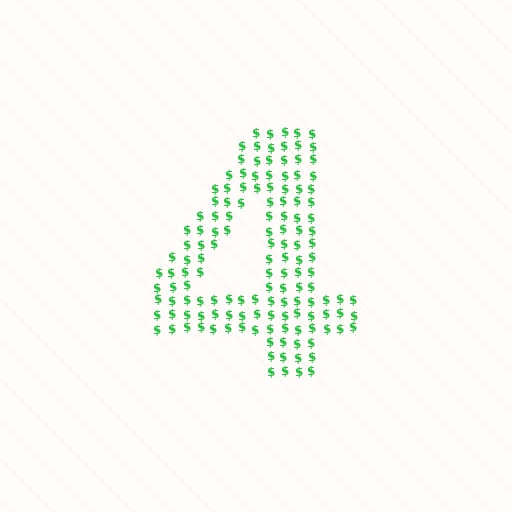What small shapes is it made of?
It is made of small dollar signs.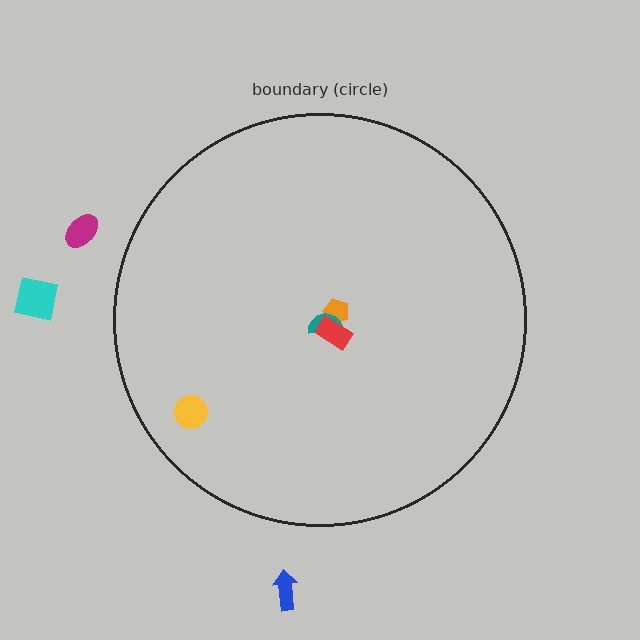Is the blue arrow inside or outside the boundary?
Outside.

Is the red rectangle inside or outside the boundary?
Inside.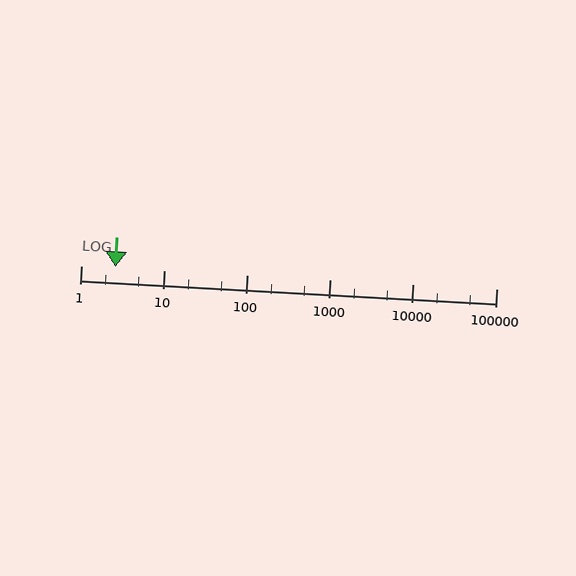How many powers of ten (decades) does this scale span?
The scale spans 5 decades, from 1 to 100000.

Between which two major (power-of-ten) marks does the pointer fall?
The pointer is between 1 and 10.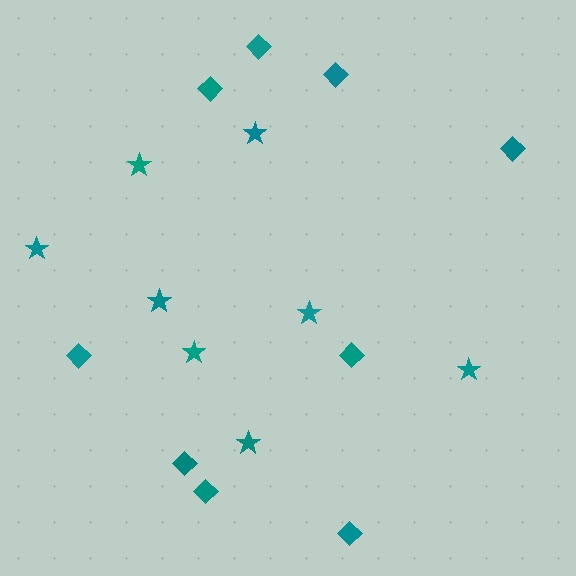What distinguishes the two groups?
There are 2 groups: one group of diamonds (9) and one group of stars (8).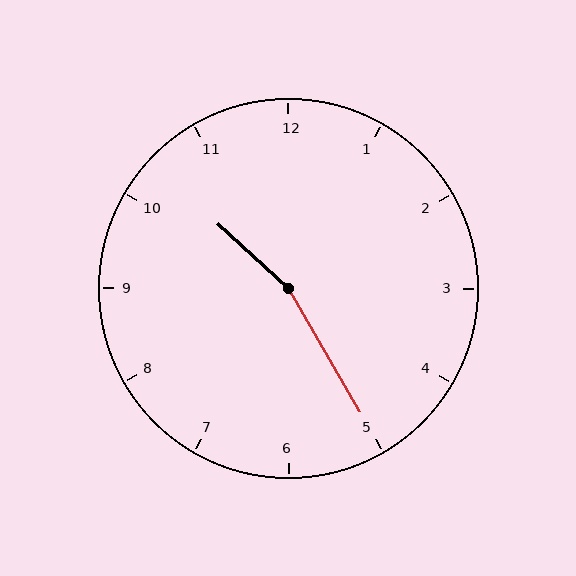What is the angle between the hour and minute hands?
Approximately 162 degrees.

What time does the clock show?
10:25.